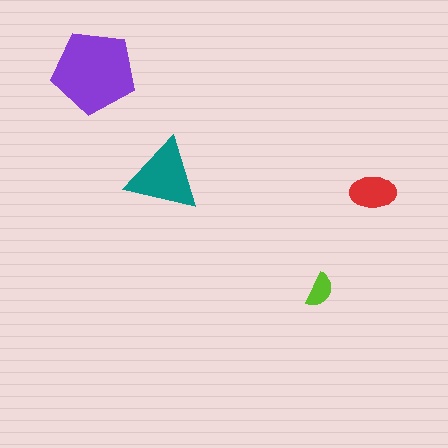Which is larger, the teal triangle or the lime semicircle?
The teal triangle.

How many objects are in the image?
There are 4 objects in the image.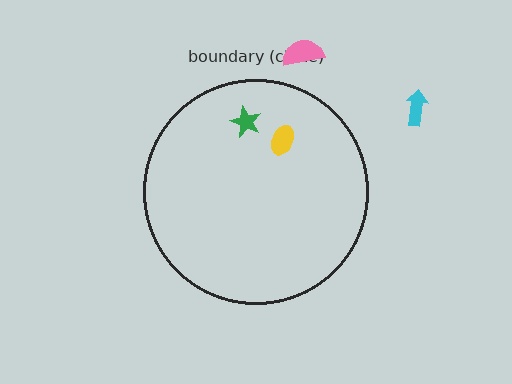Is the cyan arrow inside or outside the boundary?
Outside.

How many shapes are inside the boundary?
2 inside, 2 outside.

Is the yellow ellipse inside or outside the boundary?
Inside.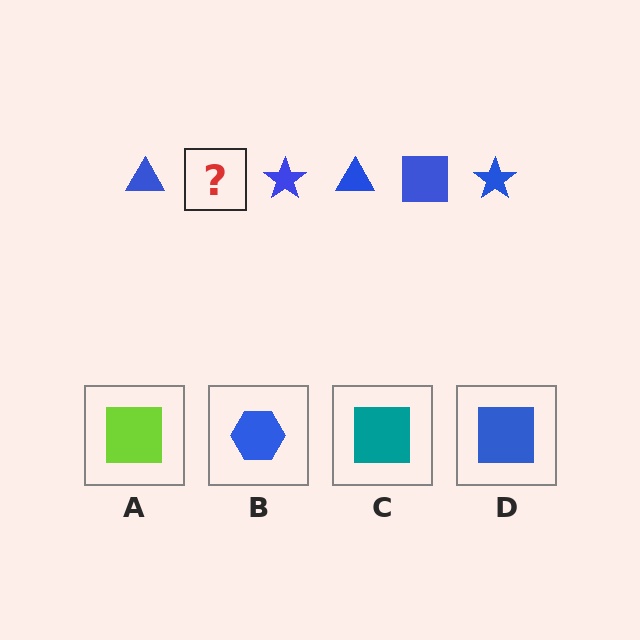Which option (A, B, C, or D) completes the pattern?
D.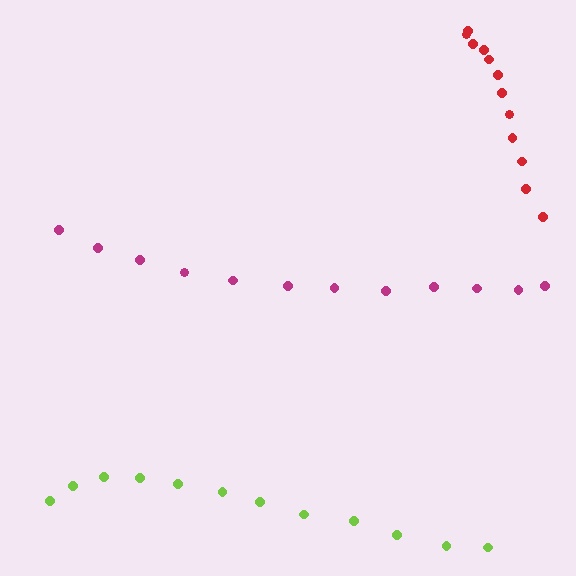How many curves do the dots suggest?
There are 3 distinct paths.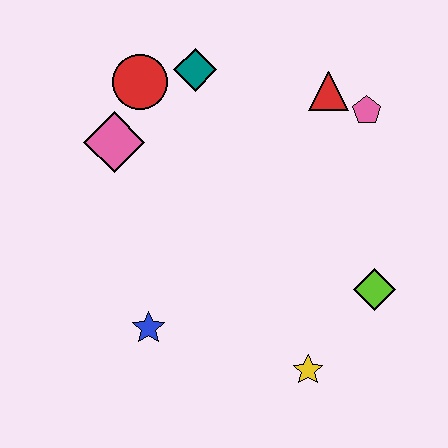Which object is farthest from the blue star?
The pink pentagon is farthest from the blue star.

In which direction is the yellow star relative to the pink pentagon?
The yellow star is below the pink pentagon.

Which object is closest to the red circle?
The teal diamond is closest to the red circle.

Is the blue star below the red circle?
Yes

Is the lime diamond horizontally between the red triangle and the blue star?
No